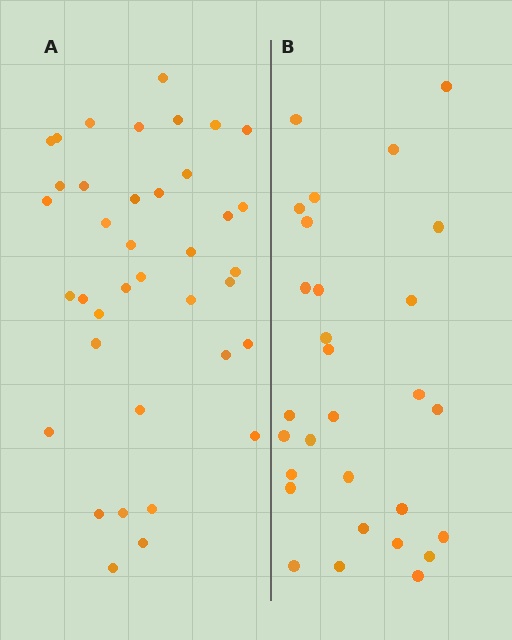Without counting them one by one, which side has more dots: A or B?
Region A (the left region) has more dots.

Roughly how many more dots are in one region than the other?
Region A has roughly 8 or so more dots than region B.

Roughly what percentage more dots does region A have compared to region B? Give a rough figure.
About 30% more.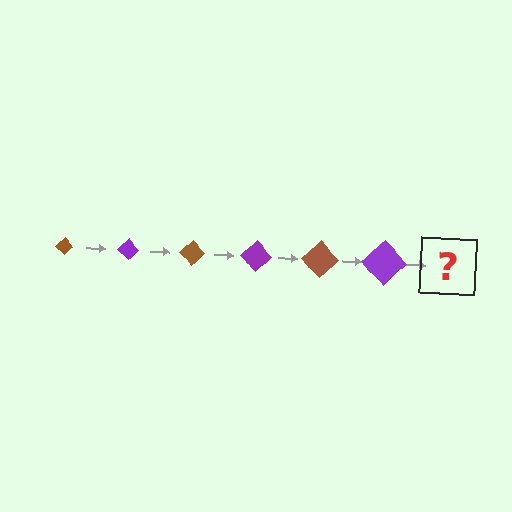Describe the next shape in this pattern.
It should be a brown diamond, larger than the previous one.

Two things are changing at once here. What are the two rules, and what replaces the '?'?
The two rules are that the diamond grows larger each step and the color cycles through brown and purple. The '?' should be a brown diamond, larger than the previous one.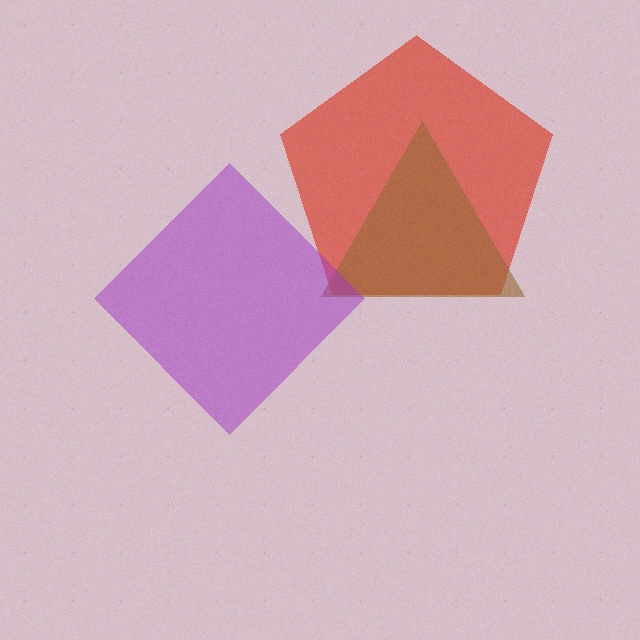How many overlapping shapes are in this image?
There are 3 overlapping shapes in the image.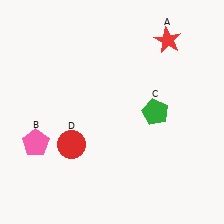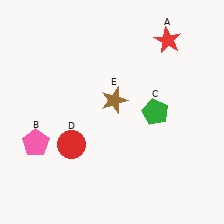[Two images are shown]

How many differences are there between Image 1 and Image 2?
There is 1 difference between the two images.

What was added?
A brown star (E) was added in Image 2.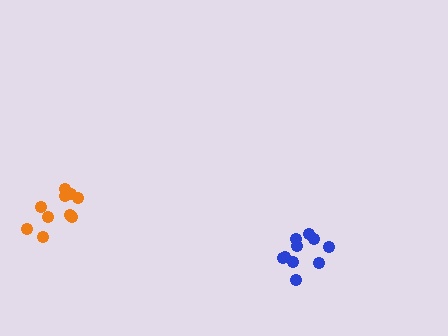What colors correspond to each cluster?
The clusters are colored: blue, orange.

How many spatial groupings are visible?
There are 2 spatial groupings.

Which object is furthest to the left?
The orange cluster is leftmost.